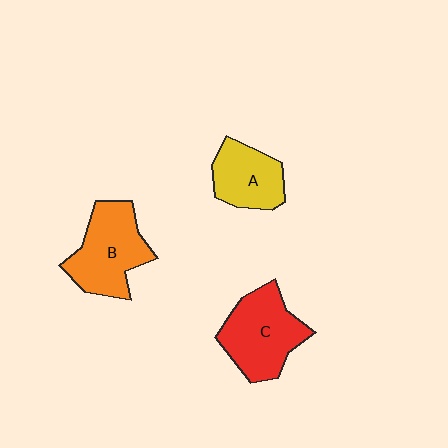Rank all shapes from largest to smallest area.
From largest to smallest: C (red), B (orange), A (yellow).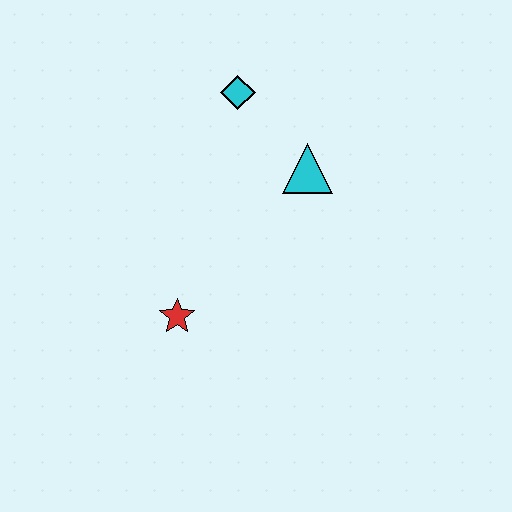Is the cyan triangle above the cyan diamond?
No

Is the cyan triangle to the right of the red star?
Yes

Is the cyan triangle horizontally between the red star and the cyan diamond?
No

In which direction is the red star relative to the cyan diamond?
The red star is below the cyan diamond.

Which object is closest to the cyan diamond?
The cyan triangle is closest to the cyan diamond.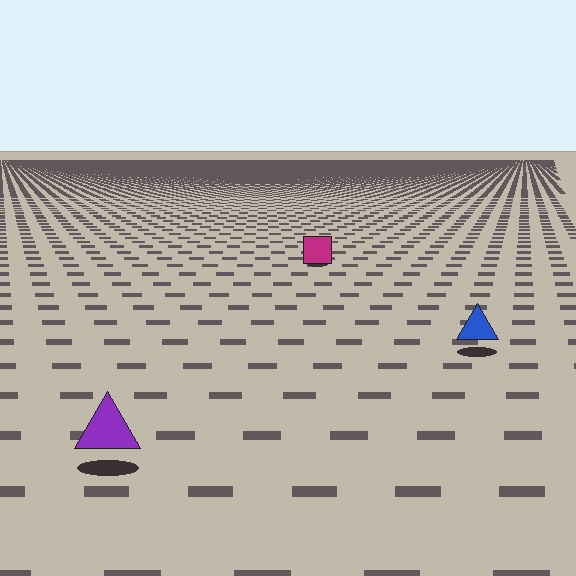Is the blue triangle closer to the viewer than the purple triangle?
No. The purple triangle is closer — you can tell from the texture gradient: the ground texture is coarser near it.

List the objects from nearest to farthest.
From nearest to farthest: the purple triangle, the blue triangle, the magenta square.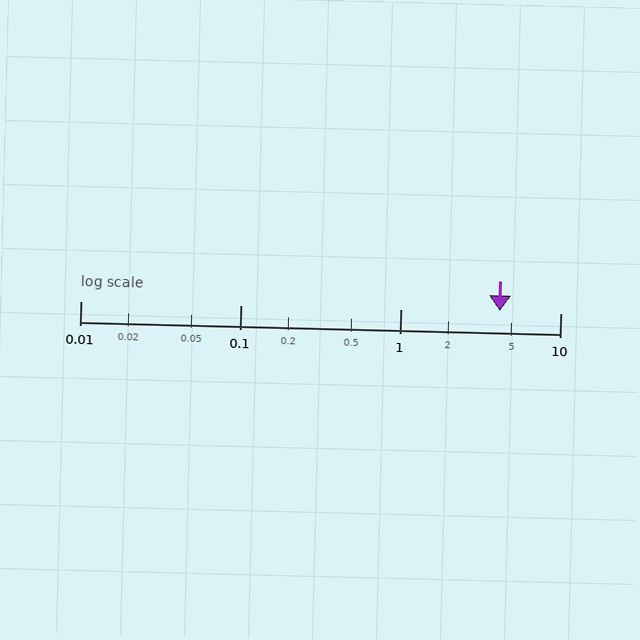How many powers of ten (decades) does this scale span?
The scale spans 3 decades, from 0.01 to 10.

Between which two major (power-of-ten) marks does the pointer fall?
The pointer is between 1 and 10.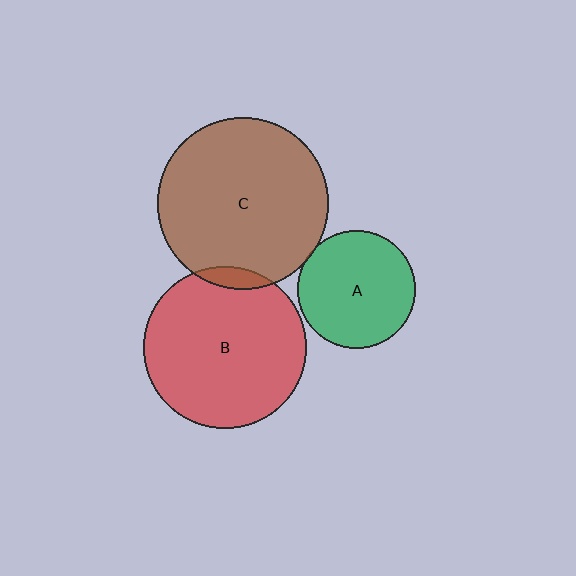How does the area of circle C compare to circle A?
Approximately 2.1 times.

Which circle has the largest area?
Circle C (brown).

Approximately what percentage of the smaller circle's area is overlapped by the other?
Approximately 5%.